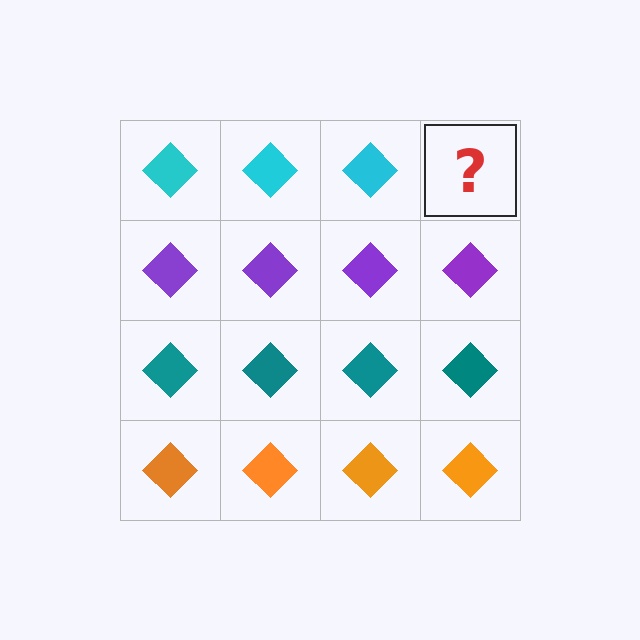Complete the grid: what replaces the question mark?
The question mark should be replaced with a cyan diamond.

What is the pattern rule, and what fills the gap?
The rule is that each row has a consistent color. The gap should be filled with a cyan diamond.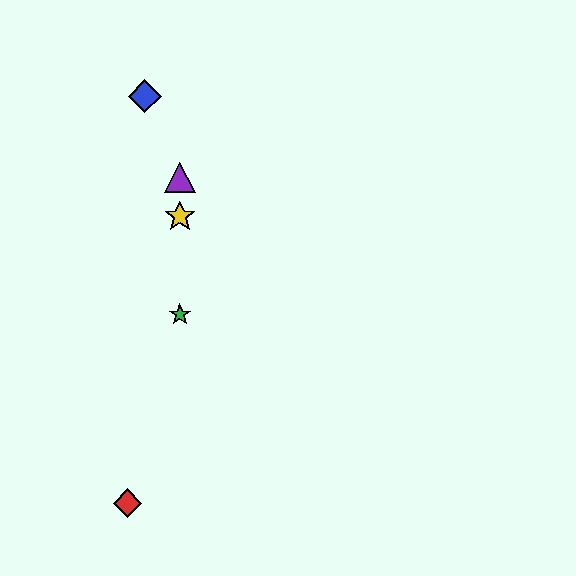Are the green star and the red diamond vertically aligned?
No, the green star is at x≈180 and the red diamond is at x≈128.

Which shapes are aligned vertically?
The green star, the yellow star, the purple triangle are aligned vertically.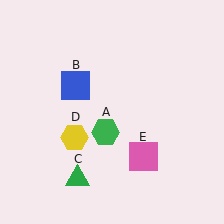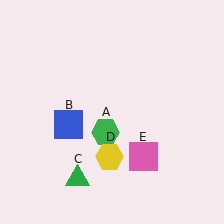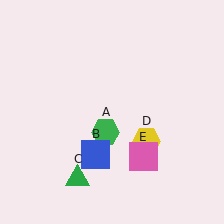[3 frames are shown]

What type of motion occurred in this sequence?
The blue square (object B), yellow hexagon (object D) rotated counterclockwise around the center of the scene.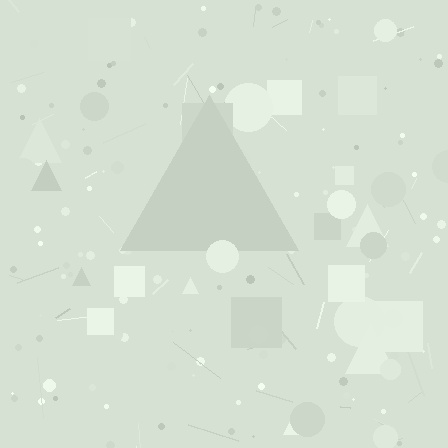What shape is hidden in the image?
A triangle is hidden in the image.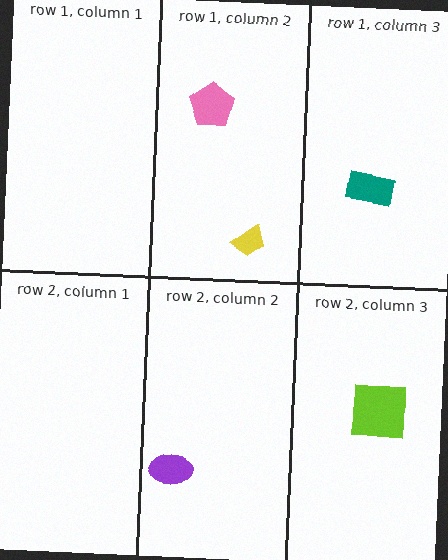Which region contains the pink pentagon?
The row 1, column 2 region.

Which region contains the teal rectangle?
The row 1, column 3 region.